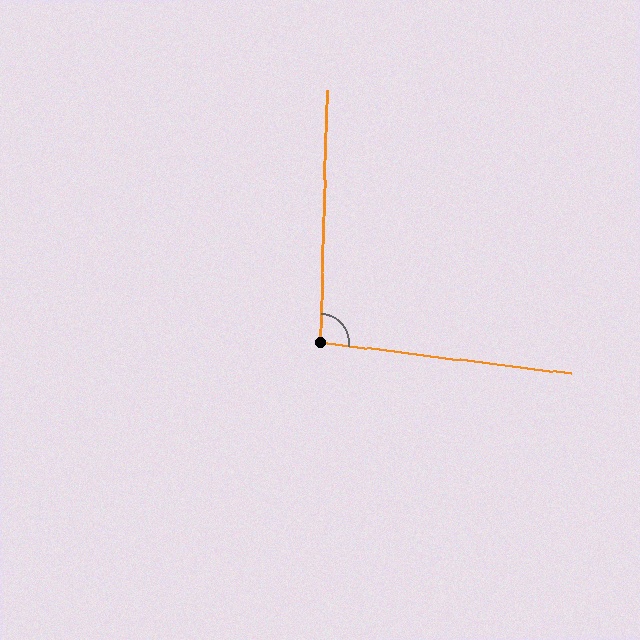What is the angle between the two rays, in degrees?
Approximately 96 degrees.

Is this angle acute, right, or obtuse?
It is obtuse.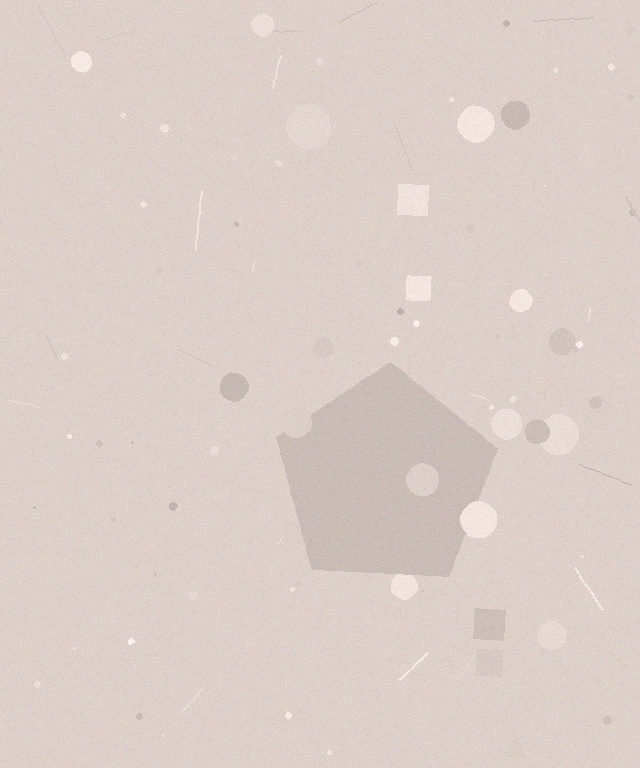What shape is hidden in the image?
A pentagon is hidden in the image.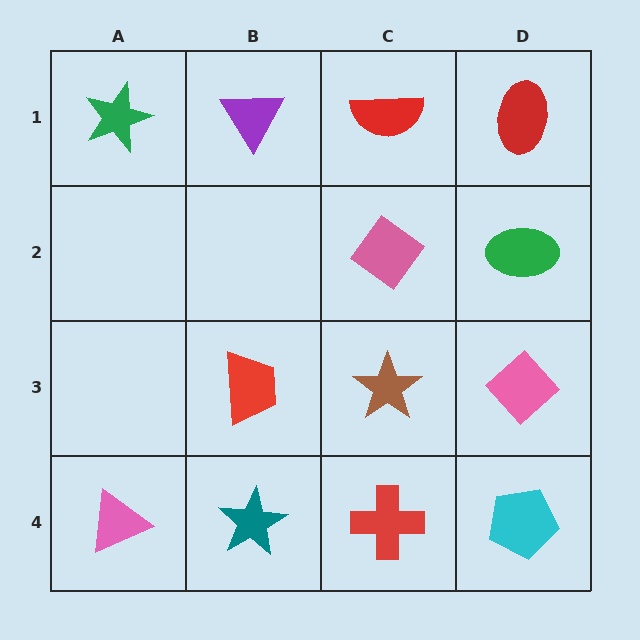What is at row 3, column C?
A brown star.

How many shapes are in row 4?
4 shapes.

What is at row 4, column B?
A teal star.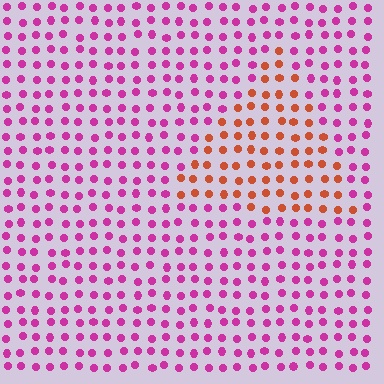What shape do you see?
I see a triangle.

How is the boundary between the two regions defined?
The boundary is defined purely by a slight shift in hue (about 56 degrees). Spacing, size, and orientation are identical on both sides.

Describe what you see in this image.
The image is filled with small magenta elements in a uniform arrangement. A triangle-shaped region is visible where the elements are tinted to a slightly different hue, forming a subtle color boundary.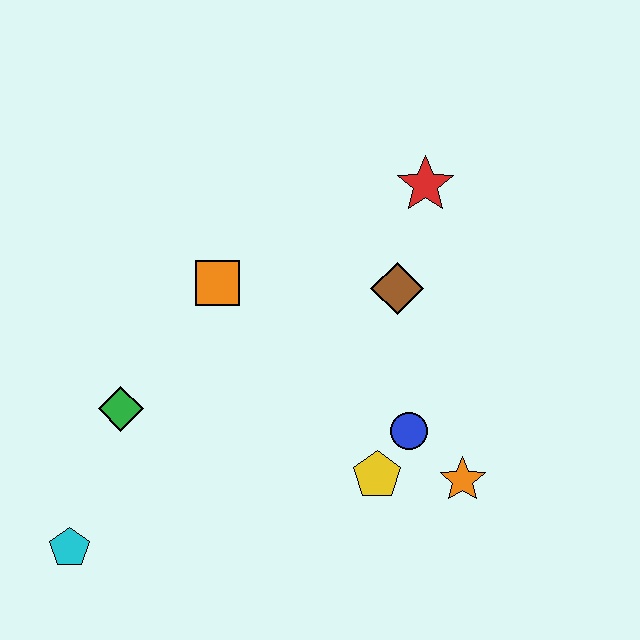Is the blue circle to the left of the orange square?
No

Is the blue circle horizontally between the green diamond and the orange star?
Yes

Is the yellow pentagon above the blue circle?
No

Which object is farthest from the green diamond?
The red star is farthest from the green diamond.